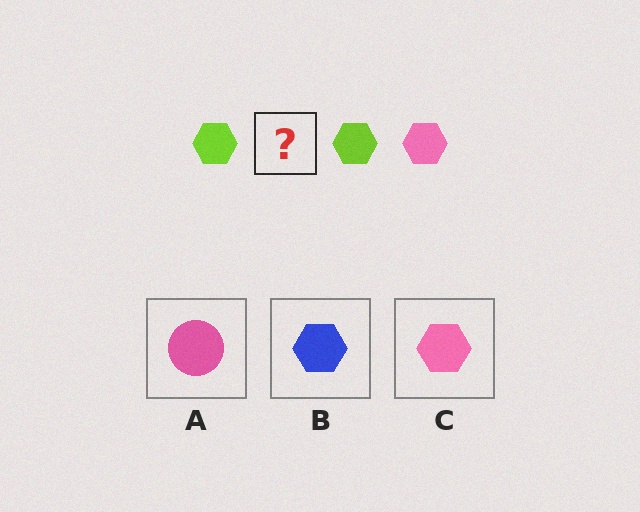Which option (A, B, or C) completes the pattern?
C.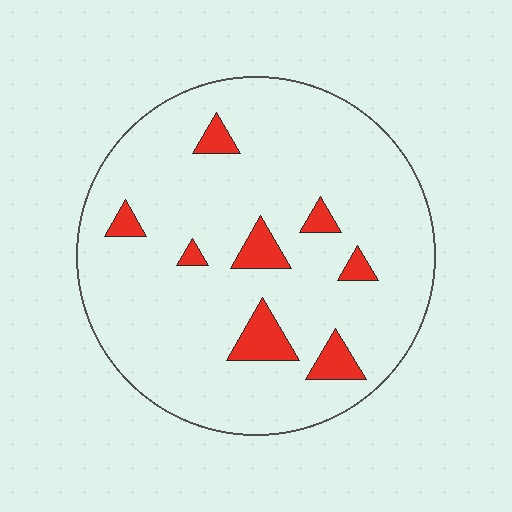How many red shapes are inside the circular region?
8.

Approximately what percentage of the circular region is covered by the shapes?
Approximately 10%.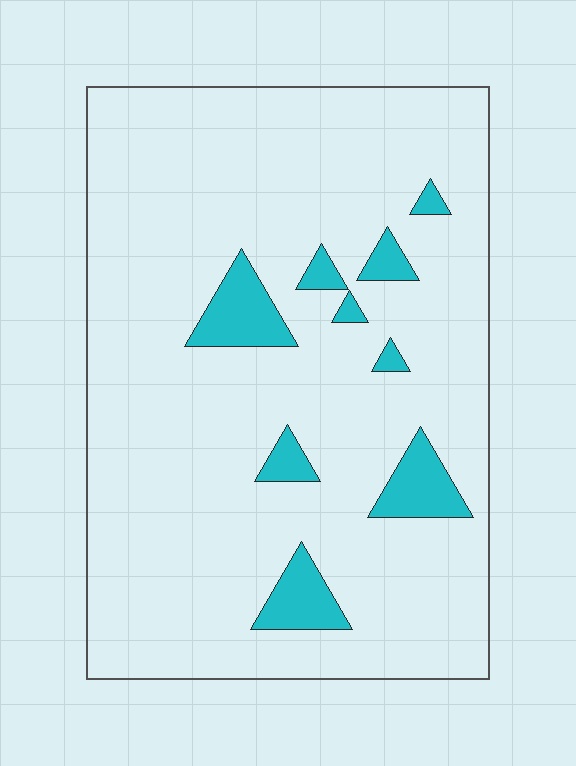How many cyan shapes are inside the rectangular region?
9.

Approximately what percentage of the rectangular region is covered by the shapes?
Approximately 10%.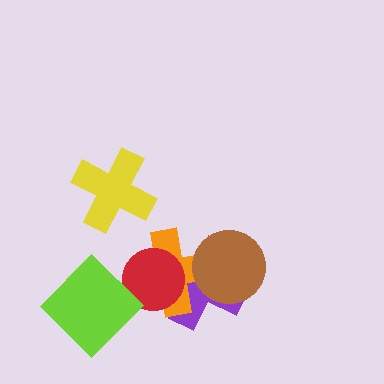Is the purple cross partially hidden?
Yes, it is partially covered by another shape.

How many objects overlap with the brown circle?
2 objects overlap with the brown circle.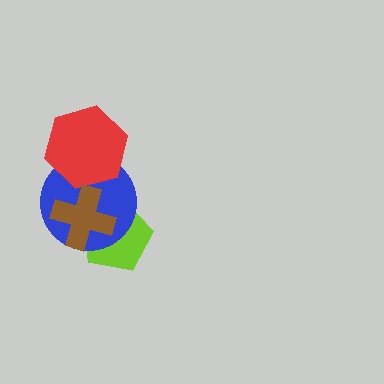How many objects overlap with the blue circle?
3 objects overlap with the blue circle.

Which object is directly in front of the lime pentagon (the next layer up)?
The blue circle is directly in front of the lime pentagon.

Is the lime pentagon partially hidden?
Yes, it is partially covered by another shape.